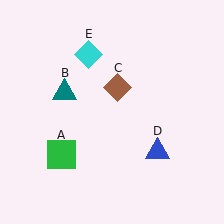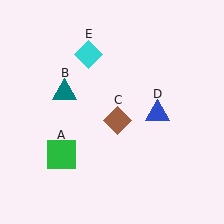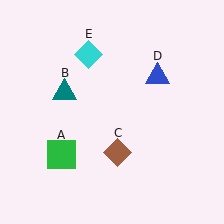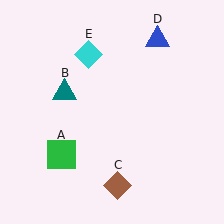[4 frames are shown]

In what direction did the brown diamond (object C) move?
The brown diamond (object C) moved down.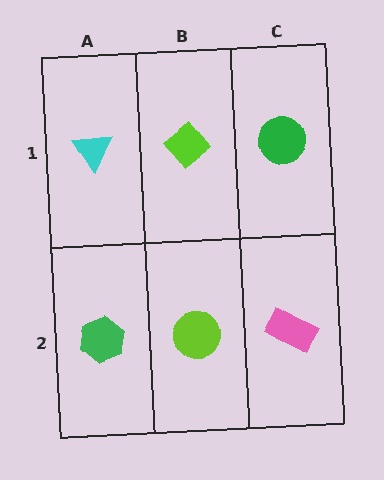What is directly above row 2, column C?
A green circle.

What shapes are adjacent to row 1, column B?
A lime circle (row 2, column B), a cyan triangle (row 1, column A), a green circle (row 1, column C).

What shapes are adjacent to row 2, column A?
A cyan triangle (row 1, column A), a lime circle (row 2, column B).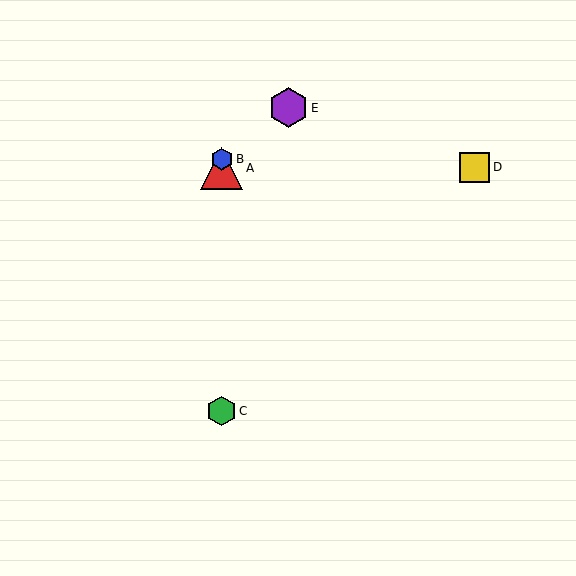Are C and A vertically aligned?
Yes, both are at x≈222.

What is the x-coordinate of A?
Object A is at x≈222.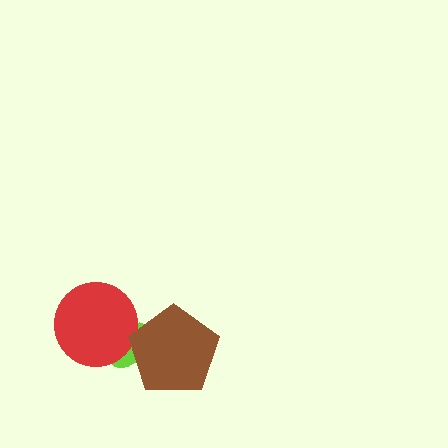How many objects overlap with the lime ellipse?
2 objects overlap with the lime ellipse.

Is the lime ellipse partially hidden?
Yes, it is partially covered by another shape.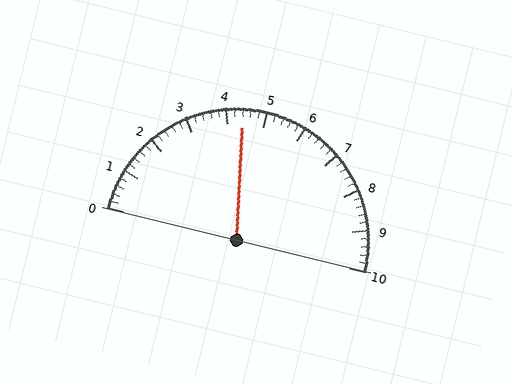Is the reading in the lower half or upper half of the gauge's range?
The reading is in the lower half of the range (0 to 10).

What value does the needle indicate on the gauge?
The needle indicates approximately 4.4.